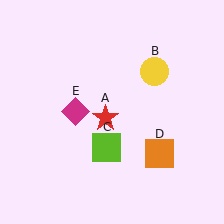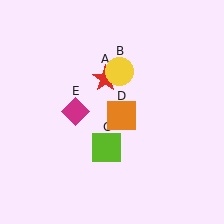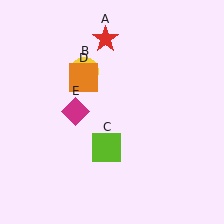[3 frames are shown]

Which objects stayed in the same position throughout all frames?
Lime square (object C) and magenta diamond (object E) remained stationary.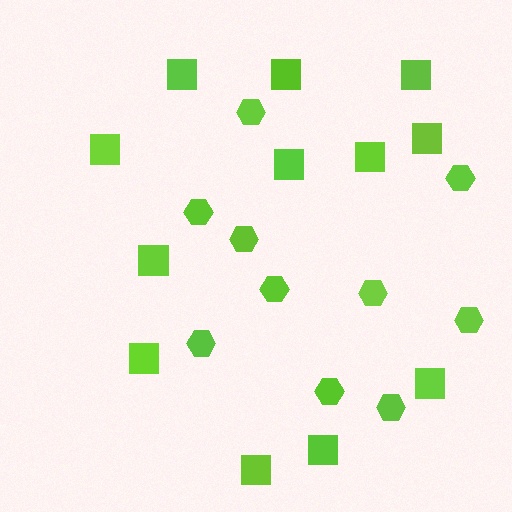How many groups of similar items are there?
There are 2 groups: one group of hexagons (10) and one group of squares (12).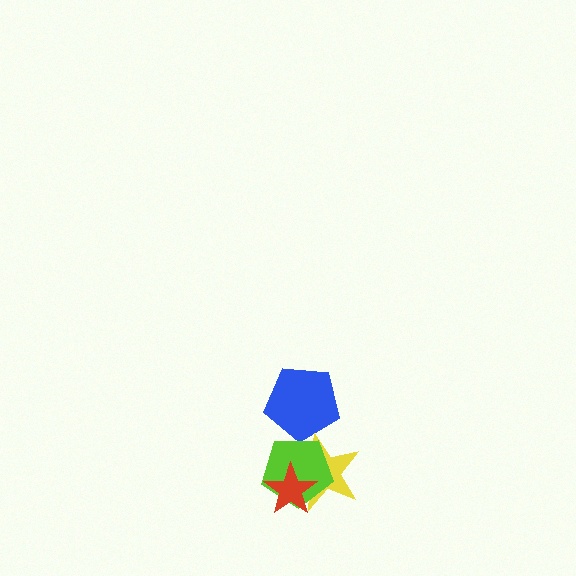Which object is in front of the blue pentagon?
The lime pentagon is in front of the blue pentagon.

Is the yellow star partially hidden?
Yes, it is partially covered by another shape.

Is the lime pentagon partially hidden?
Yes, it is partially covered by another shape.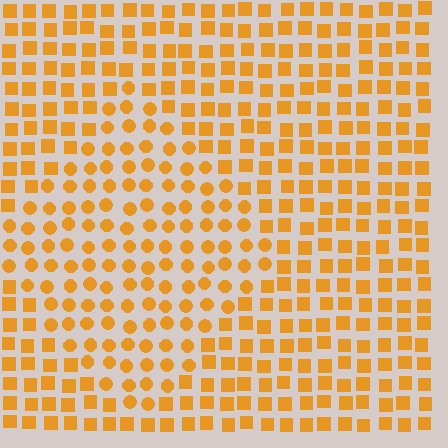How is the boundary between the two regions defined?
The boundary is defined by a change in element shape: circles inside vs. squares outside. All elements share the same color and spacing.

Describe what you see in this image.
The image is filled with small orange elements arranged in a uniform grid. A diamond-shaped region contains circles, while the surrounding area contains squares. The boundary is defined purely by the change in element shape.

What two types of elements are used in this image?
The image uses circles inside the diamond region and squares outside it.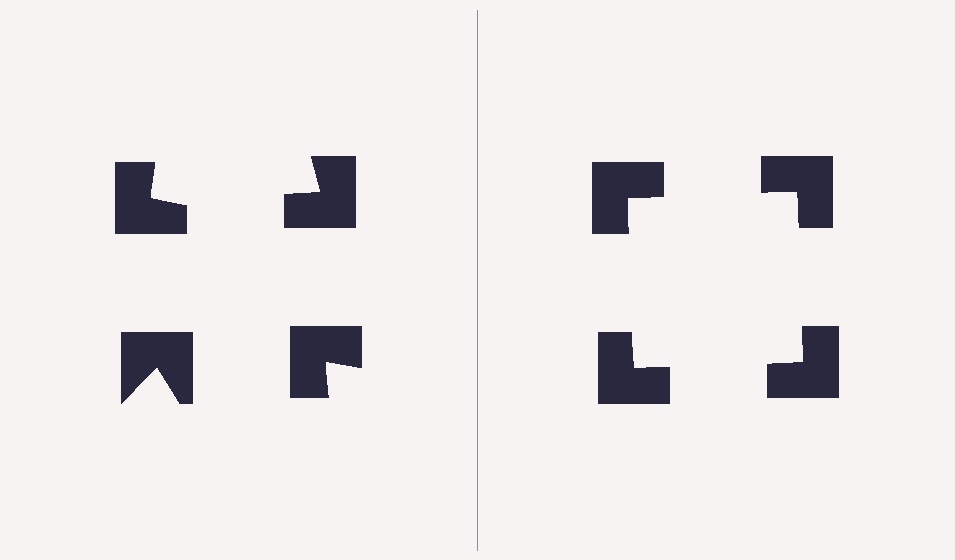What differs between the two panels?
The notched squares are positioned identically on both sides; only the wedge orientations differ. On the right they align to a square; on the left they are misaligned.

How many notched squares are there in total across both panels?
8 — 4 on each side.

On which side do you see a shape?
An illusory square appears on the right side. On the left side the wedge cuts are rotated, so no coherent shape forms.